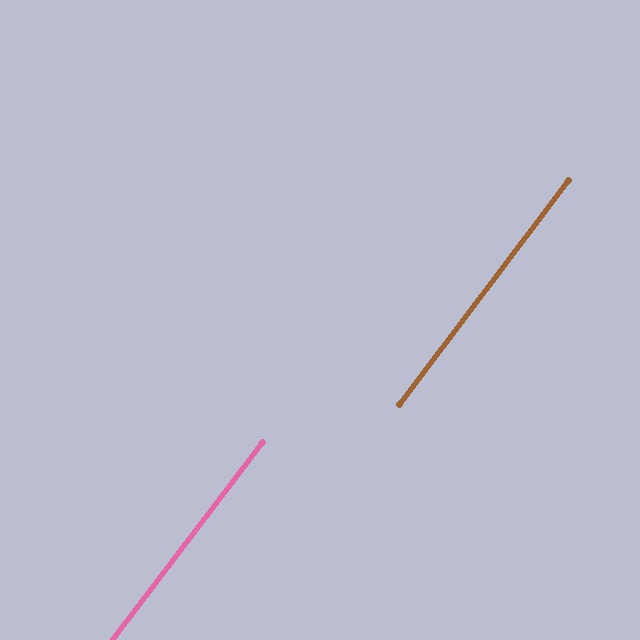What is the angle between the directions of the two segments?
Approximately 0 degrees.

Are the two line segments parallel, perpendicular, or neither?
Parallel — their directions differ by only 0.2°.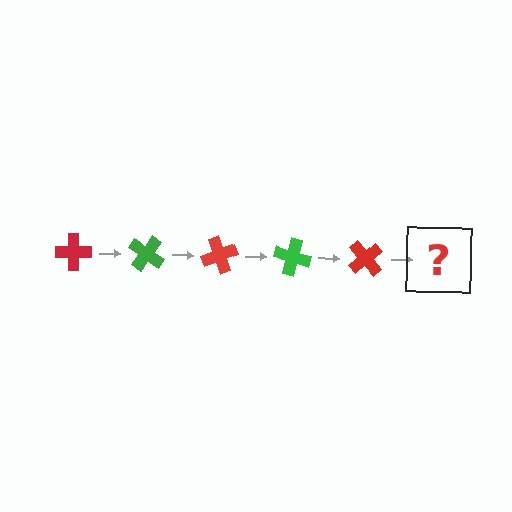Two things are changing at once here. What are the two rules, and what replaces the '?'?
The two rules are that it rotates 35 degrees each step and the color cycles through red and green. The '?' should be a green cross, rotated 175 degrees from the start.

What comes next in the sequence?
The next element should be a green cross, rotated 175 degrees from the start.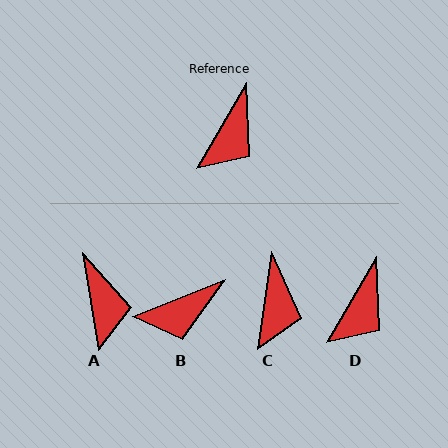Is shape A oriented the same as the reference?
No, it is off by about 39 degrees.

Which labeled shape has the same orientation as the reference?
D.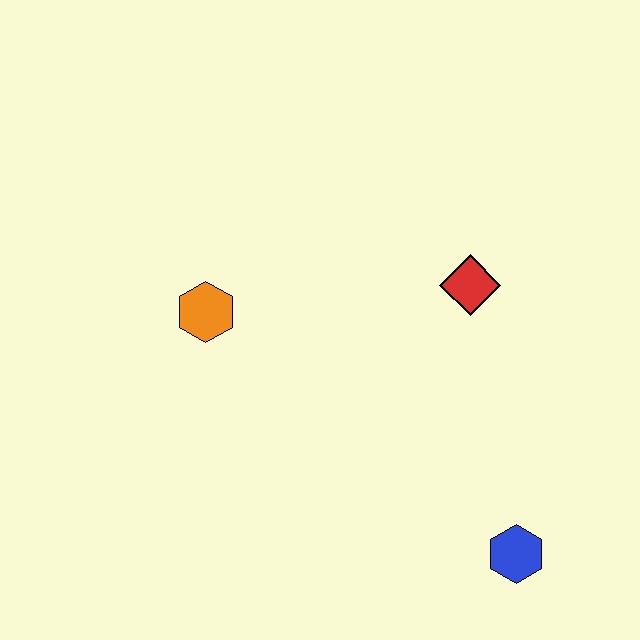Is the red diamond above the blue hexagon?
Yes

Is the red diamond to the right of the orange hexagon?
Yes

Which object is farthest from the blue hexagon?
The orange hexagon is farthest from the blue hexagon.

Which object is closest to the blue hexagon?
The red diamond is closest to the blue hexagon.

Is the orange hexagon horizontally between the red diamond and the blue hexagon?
No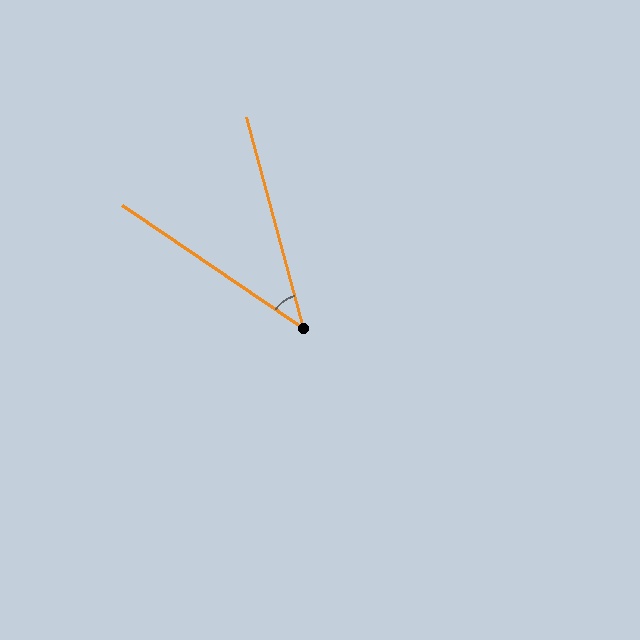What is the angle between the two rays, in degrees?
Approximately 41 degrees.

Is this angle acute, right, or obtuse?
It is acute.